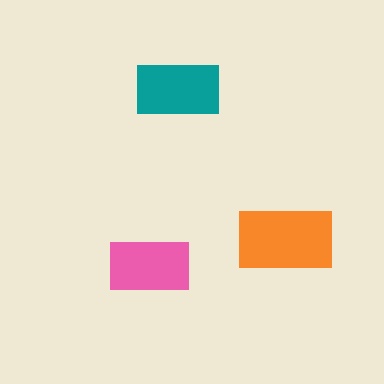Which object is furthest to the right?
The orange rectangle is rightmost.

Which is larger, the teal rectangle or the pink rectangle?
The teal one.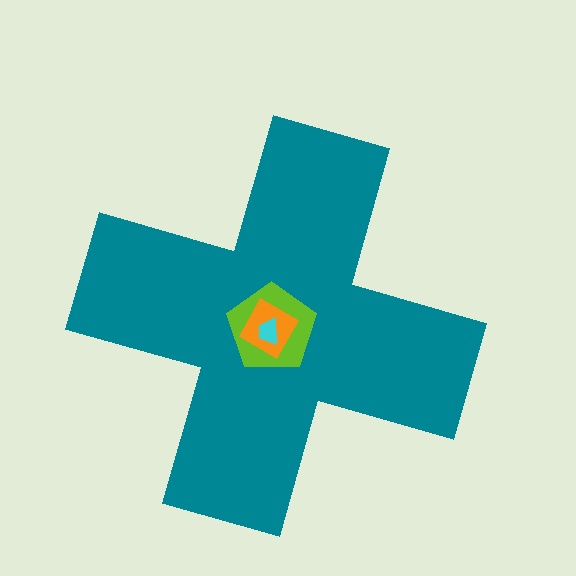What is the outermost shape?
The teal cross.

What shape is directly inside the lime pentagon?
The orange diamond.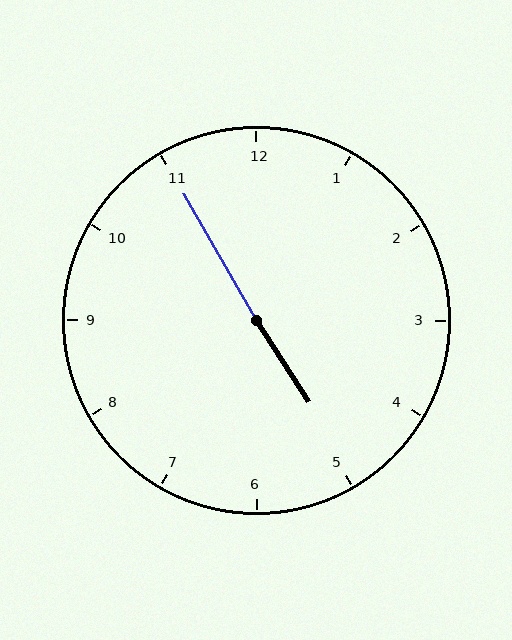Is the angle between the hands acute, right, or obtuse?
It is obtuse.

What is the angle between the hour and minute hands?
Approximately 178 degrees.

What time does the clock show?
4:55.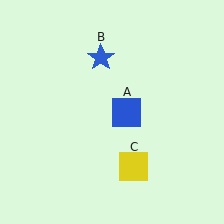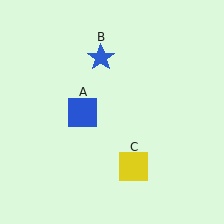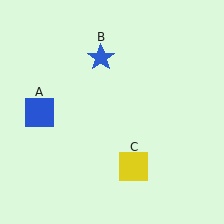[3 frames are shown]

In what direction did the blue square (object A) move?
The blue square (object A) moved left.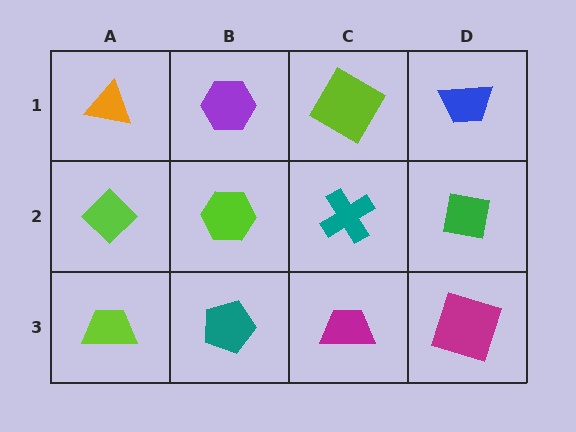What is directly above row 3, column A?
A lime diamond.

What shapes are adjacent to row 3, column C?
A teal cross (row 2, column C), a teal pentagon (row 3, column B), a magenta square (row 3, column D).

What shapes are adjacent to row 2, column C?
A lime square (row 1, column C), a magenta trapezoid (row 3, column C), a lime hexagon (row 2, column B), a green square (row 2, column D).